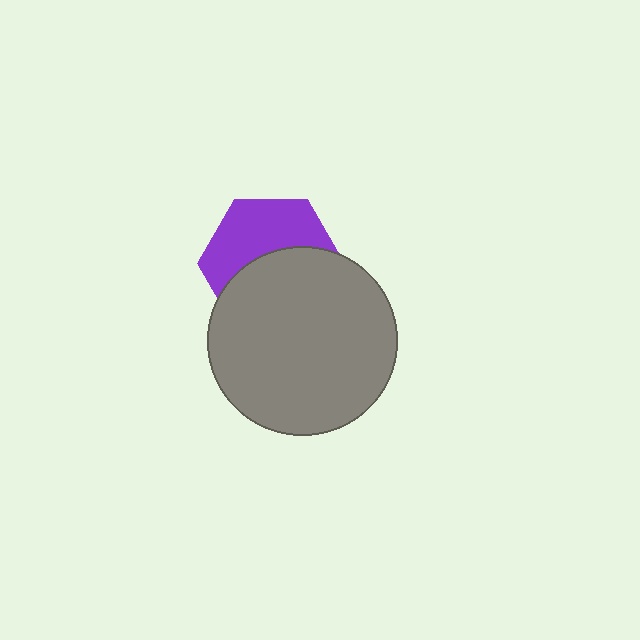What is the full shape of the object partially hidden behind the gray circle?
The partially hidden object is a purple hexagon.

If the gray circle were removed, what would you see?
You would see the complete purple hexagon.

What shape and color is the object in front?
The object in front is a gray circle.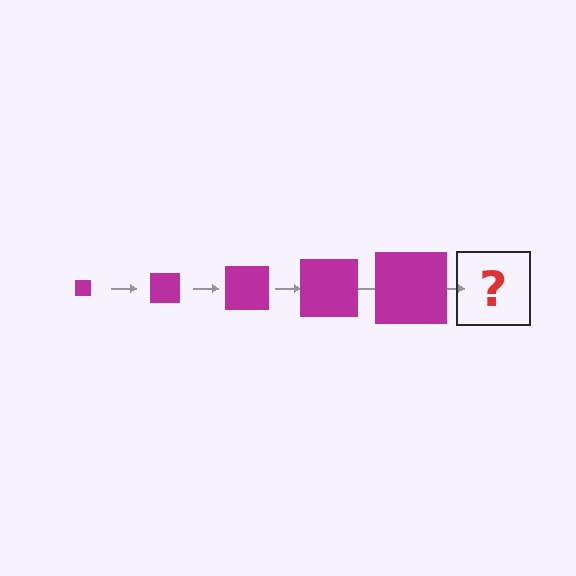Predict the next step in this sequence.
The next step is a magenta square, larger than the previous one.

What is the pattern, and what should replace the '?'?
The pattern is that the square gets progressively larger each step. The '?' should be a magenta square, larger than the previous one.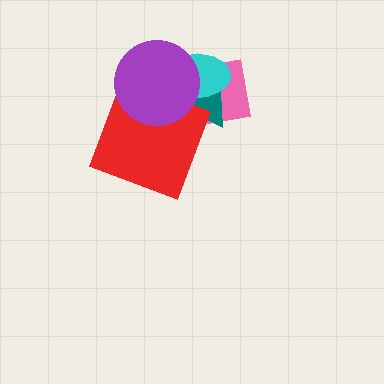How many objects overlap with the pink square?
3 objects overlap with the pink square.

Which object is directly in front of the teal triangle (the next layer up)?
The cyan ellipse is directly in front of the teal triangle.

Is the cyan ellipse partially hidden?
Yes, it is partially covered by another shape.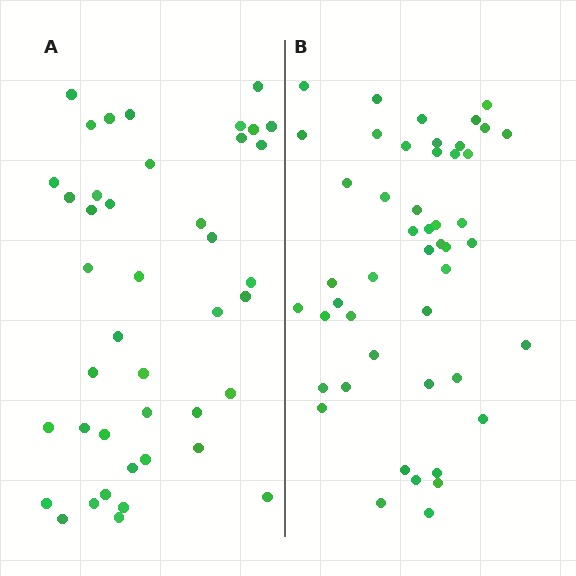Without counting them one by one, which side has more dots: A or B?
Region B (the right region) has more dots.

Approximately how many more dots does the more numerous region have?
Region B has about 6 more dots than region A.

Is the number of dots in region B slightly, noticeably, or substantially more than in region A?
Region B has only slightly more — the two regions are fairly close. The ratio is roughly 1.1 to 1.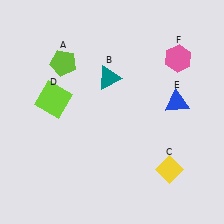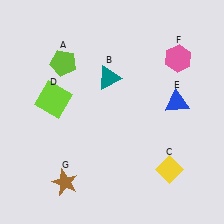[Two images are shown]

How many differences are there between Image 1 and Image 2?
There is 1 difference between the two images.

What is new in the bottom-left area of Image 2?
A brown star (G) was added in the bottom-left area of Image 2.